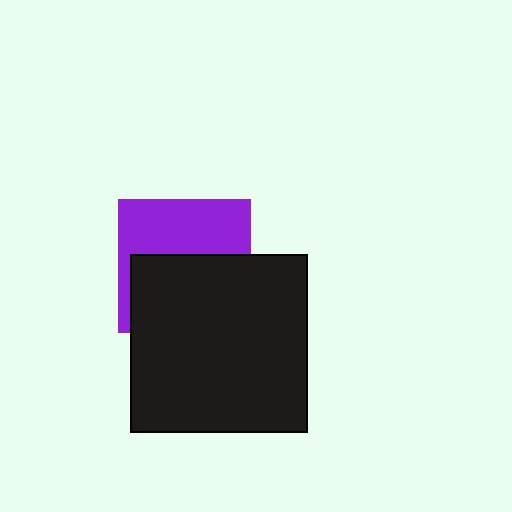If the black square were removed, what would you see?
You would see the complete purple square.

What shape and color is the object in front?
The object in front is a black square.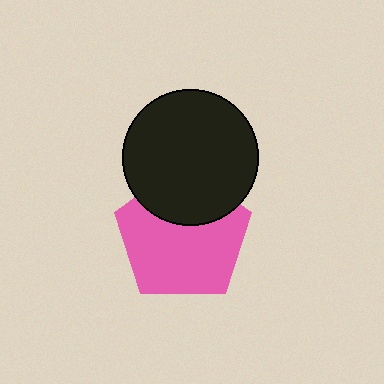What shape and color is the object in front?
The object in front is a black circle.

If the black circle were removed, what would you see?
You would see the complete pink pentagon.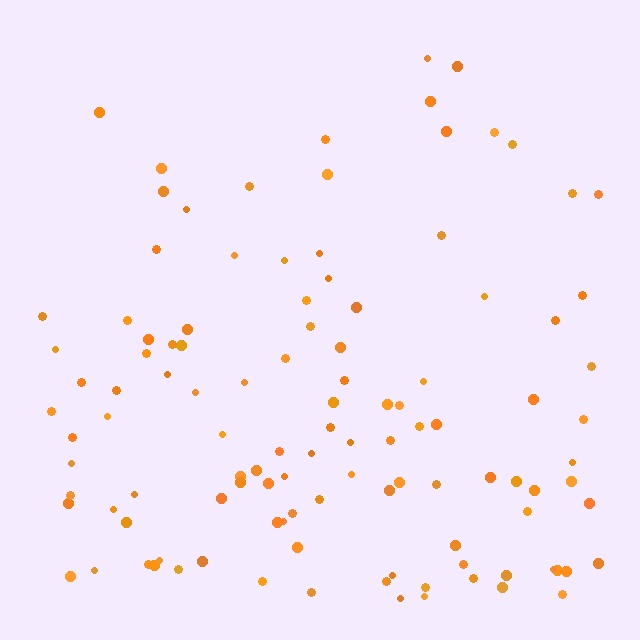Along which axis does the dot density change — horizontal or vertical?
Vertical.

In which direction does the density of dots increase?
From top to bottom, with the bottom side densest.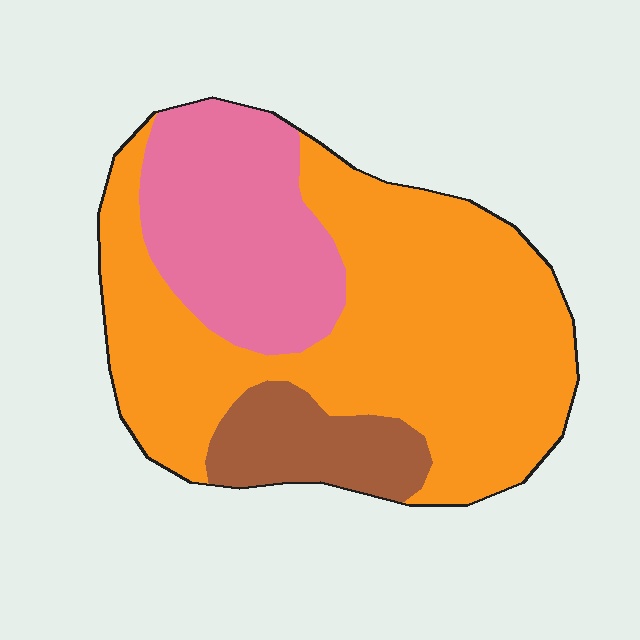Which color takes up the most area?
Orange, at roughly 60%.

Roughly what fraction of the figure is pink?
Pink covers 26% of the figure.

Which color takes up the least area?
Brown, at roughly 10%.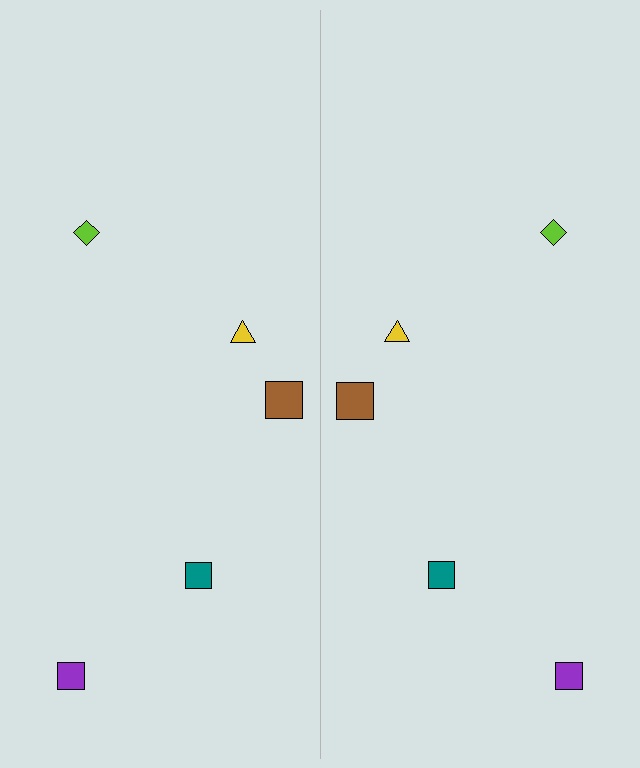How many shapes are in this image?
There are 10 shapes in this image.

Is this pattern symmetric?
Yes, this pattern has bilateral (reflection) symmetry.